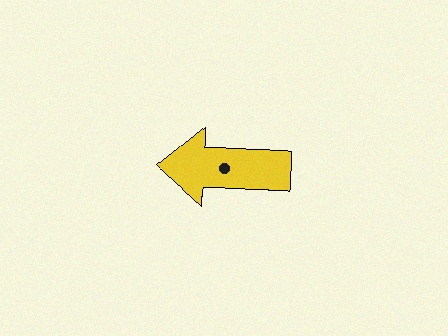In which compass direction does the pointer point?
West.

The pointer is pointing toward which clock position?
Roughly 9 o'clock.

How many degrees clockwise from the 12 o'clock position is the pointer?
Approximately 271 degrees.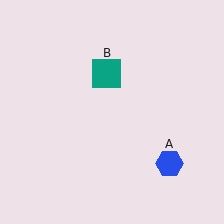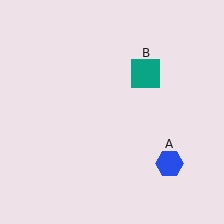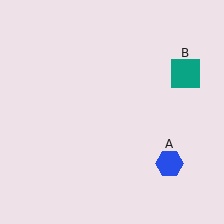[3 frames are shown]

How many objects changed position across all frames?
1 object changed position: teal square (object B).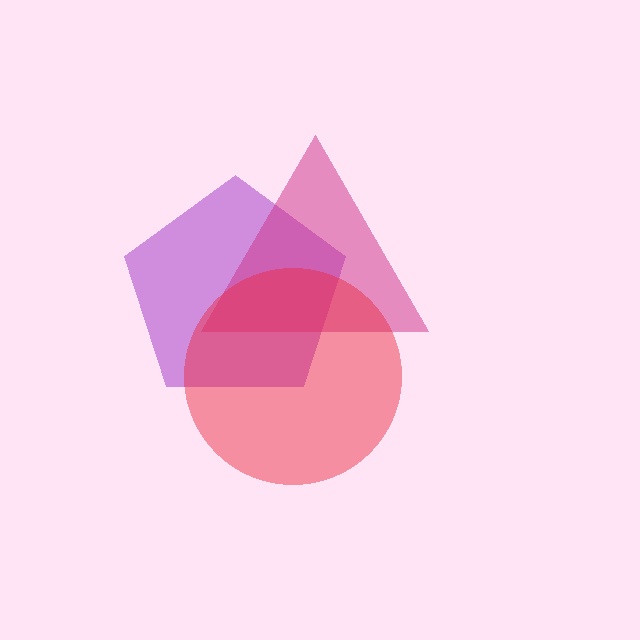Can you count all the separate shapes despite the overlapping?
Yes, there are 3 separate shapes.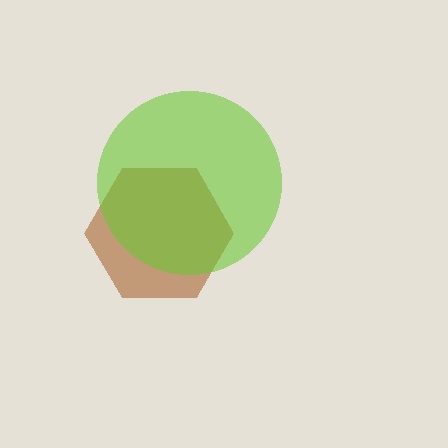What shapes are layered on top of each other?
The layered shapes are: a brown hexagon, a lime circle.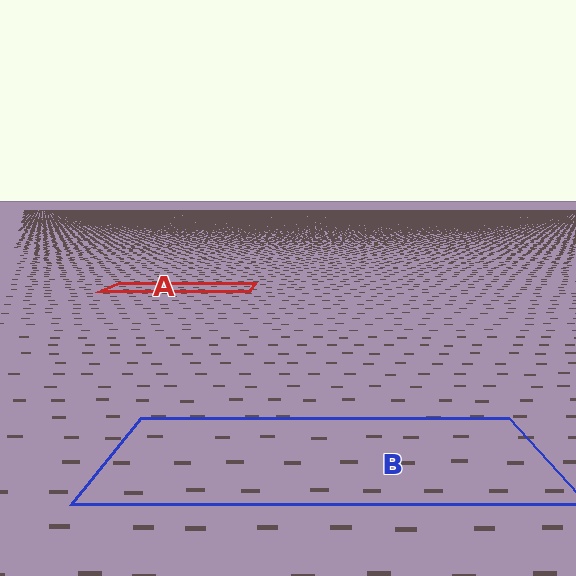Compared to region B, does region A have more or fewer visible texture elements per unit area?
Region A has more texture elements per unit area — they are packed more densely because it is farther away.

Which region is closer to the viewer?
Region B is closer. The texture elements there are larger and more spread out.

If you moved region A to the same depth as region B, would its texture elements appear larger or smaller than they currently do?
They would appear larger. At a closer depth, the same texture elements are projected at a bigger on-screen size.